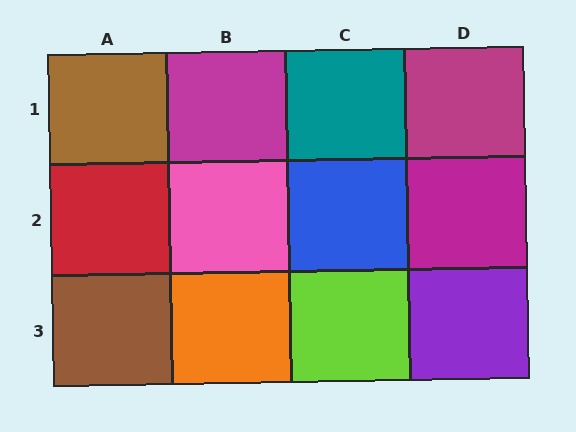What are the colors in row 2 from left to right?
Red, pink, blue, magenta.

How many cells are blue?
1 cell is blue.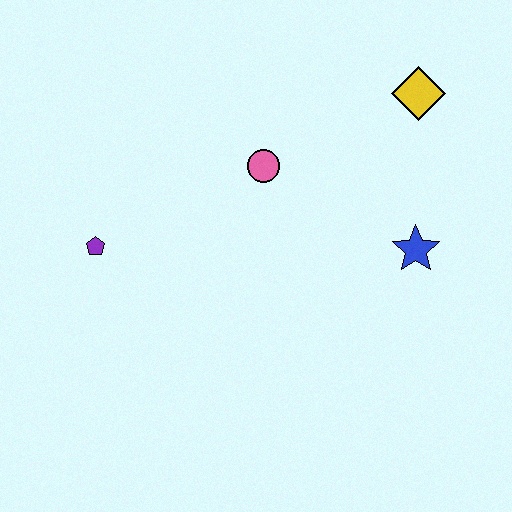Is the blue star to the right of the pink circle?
Yes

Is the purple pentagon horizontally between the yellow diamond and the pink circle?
No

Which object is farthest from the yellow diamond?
The purple pentagon is farthest from the yellow diamond.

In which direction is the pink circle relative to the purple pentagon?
The pink circle is to the right of the purple pentagon.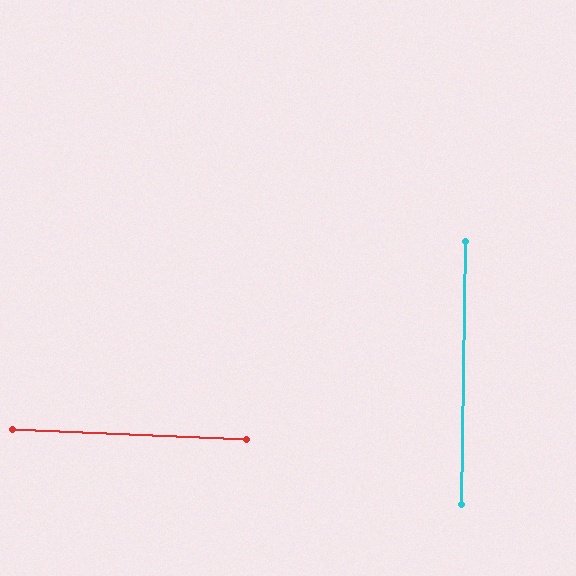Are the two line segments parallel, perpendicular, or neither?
Perpendicular — they meet at approximately 89°.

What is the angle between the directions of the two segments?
Approximately 89 degrees.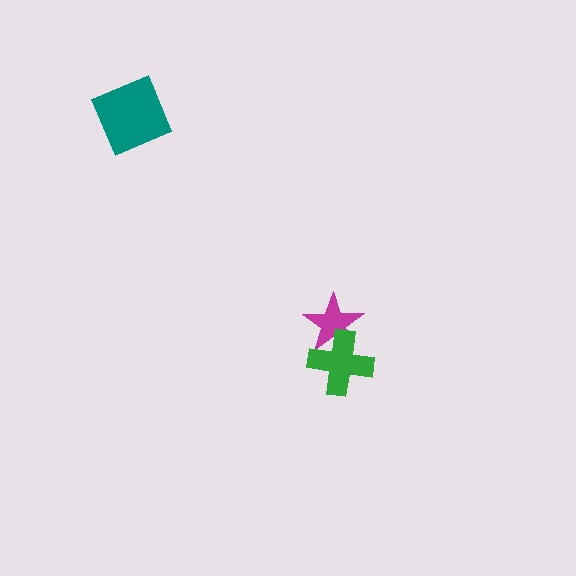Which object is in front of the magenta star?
The green cross is in front of the magenta star.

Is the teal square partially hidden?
No, no other shape covers it.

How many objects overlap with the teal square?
0 objects overlap with the teal square.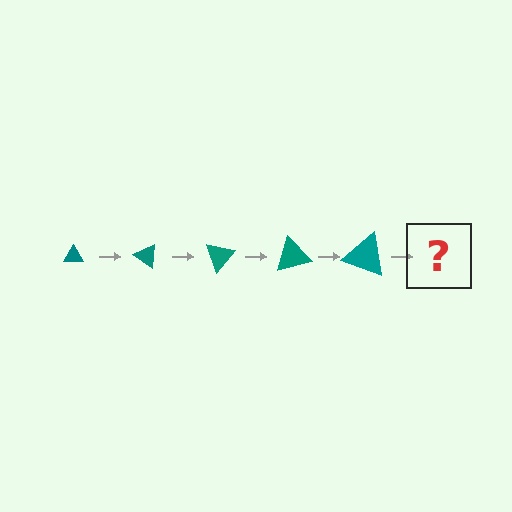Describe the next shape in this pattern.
It should be a triangle, larger than the previous one and rotated 175 degrees from the start.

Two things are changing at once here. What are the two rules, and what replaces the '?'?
The two rules are that the triangle grows larger each step and it rotates 35 degrees each step. The '?' should be a triangle, larger than the previous one and rotated 175 degrees from the start.